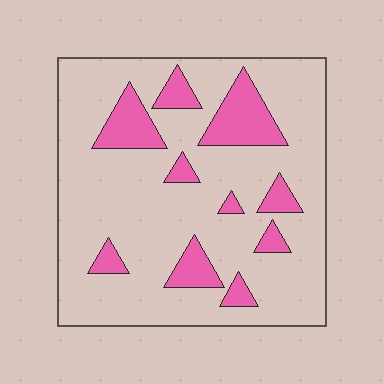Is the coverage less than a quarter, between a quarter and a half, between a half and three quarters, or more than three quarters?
Less than a quarter.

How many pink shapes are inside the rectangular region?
10.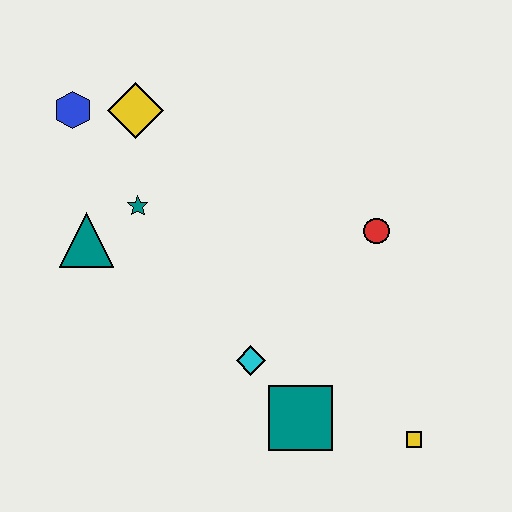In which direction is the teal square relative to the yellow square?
The teal square is to the left of the yellow square.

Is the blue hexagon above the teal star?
Yes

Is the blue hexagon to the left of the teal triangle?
Yes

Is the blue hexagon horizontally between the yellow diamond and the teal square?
No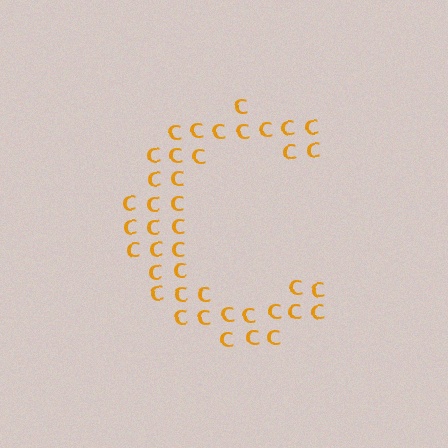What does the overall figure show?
The overall figure shows the letter C.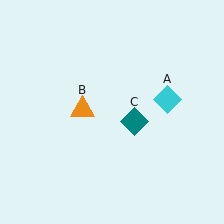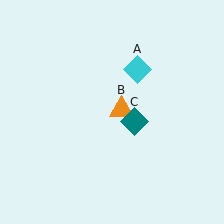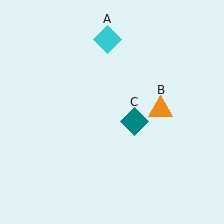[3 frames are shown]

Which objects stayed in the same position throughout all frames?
Teal diamond (object C) remained stationary.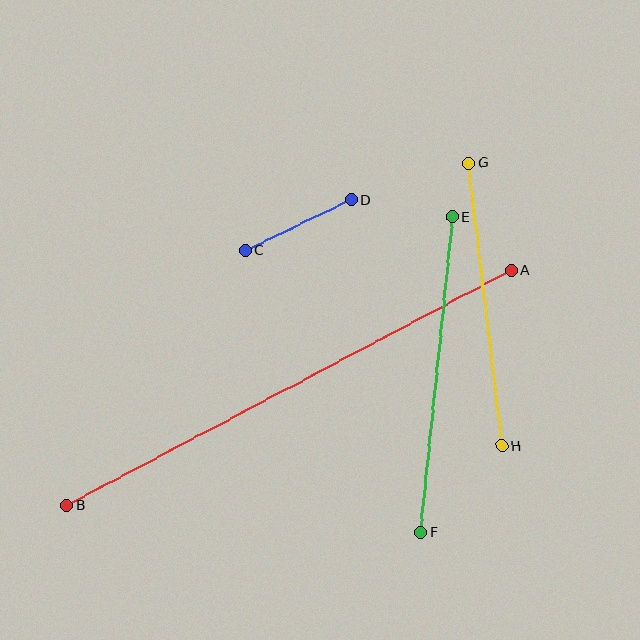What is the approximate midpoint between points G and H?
The midpoint is at approximately (485, 304) pixels.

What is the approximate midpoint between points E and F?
The midpoint is at approximately (437, 375) pixels.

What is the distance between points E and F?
The distance is approximately 317 pixels.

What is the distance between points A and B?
The distance is approximately 503 pixels.